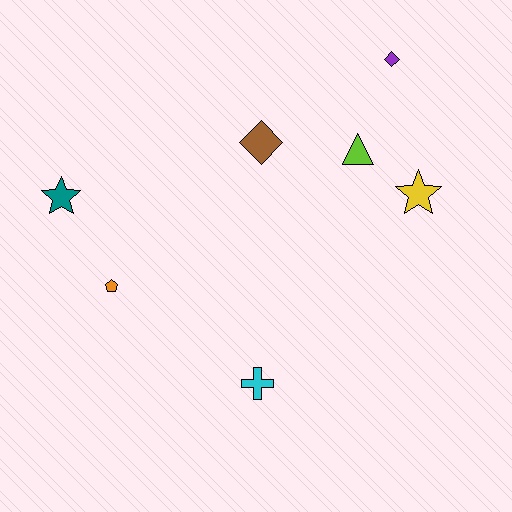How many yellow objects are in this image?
There is 1 yellow object.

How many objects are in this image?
There are 7 objects.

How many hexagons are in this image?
There are no hexagons.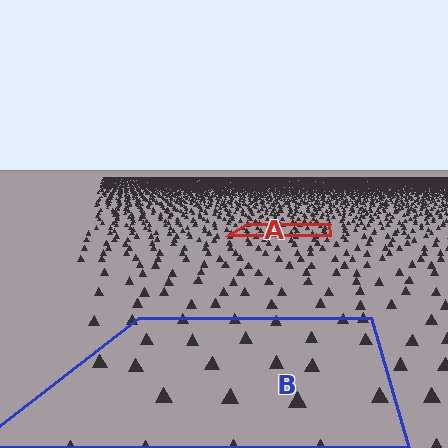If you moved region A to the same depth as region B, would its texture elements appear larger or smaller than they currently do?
They would appear larger. At a closer depth, the same texture elements are projected at a bigger on-screen size.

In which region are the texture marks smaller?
The texture marks are smaller in region A, because it is farther away.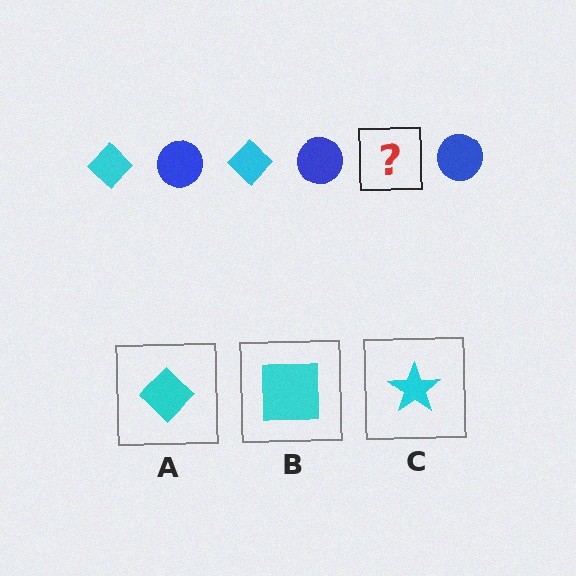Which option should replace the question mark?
Option A.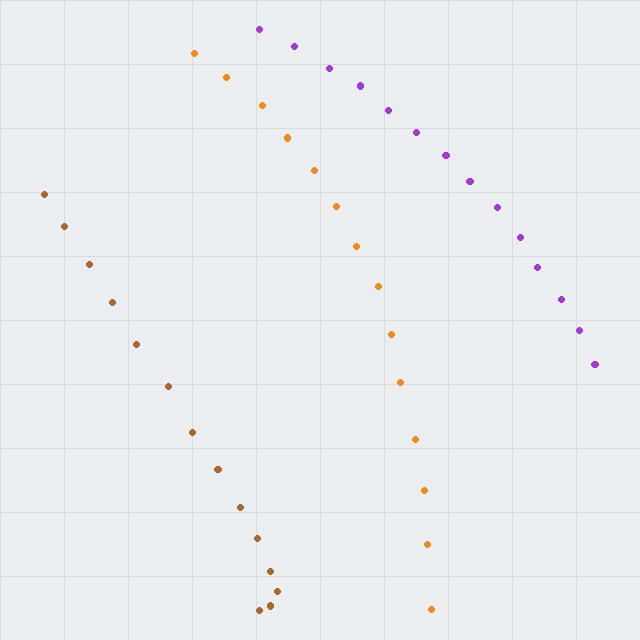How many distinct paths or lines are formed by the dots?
There are 3 distinct paths.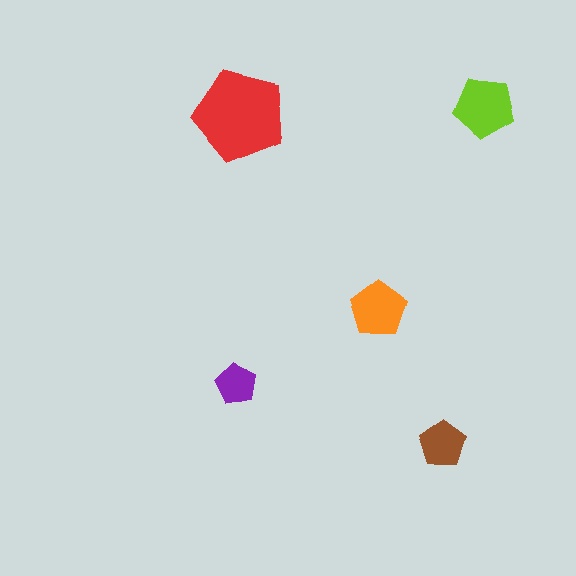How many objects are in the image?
There are 5 objects in the image.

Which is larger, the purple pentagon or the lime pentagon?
The lime one.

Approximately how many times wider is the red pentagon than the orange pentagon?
About 1.5 times wider.